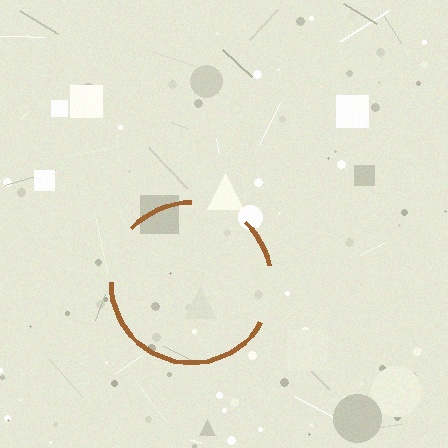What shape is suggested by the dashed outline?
The dashed outline suggests a circle.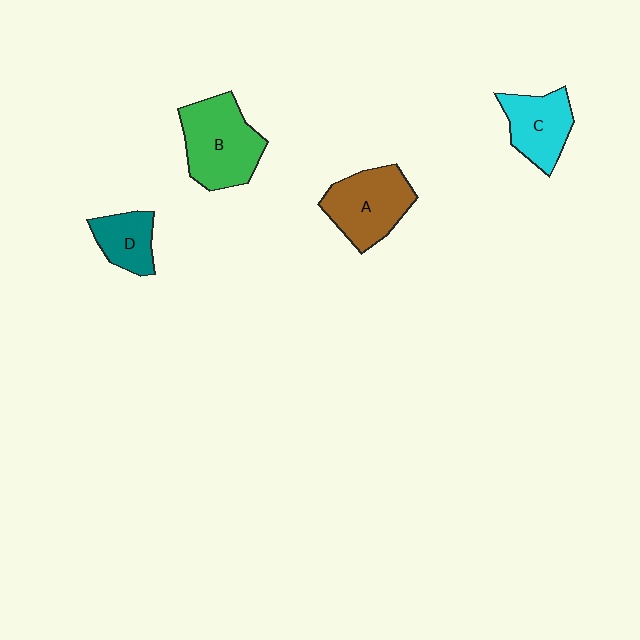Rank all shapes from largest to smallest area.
From largest to smallest: B (green), A (brown), C (cyan), D (teal).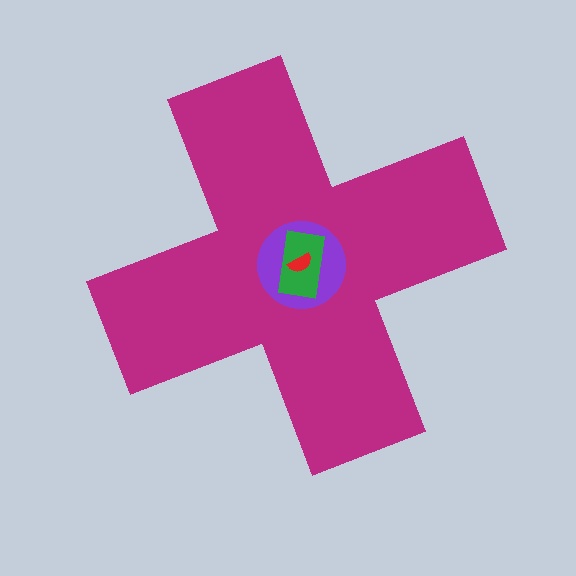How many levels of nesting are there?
4.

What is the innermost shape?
The red semicircle.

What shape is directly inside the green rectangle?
The red semicircle.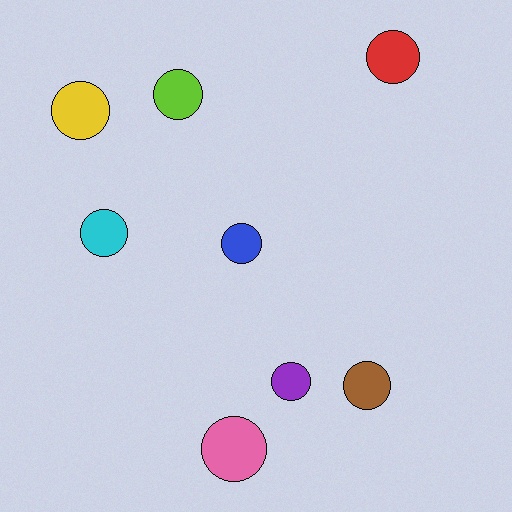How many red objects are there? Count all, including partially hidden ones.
There is 1 red object.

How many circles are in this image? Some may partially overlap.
There are 8 circles.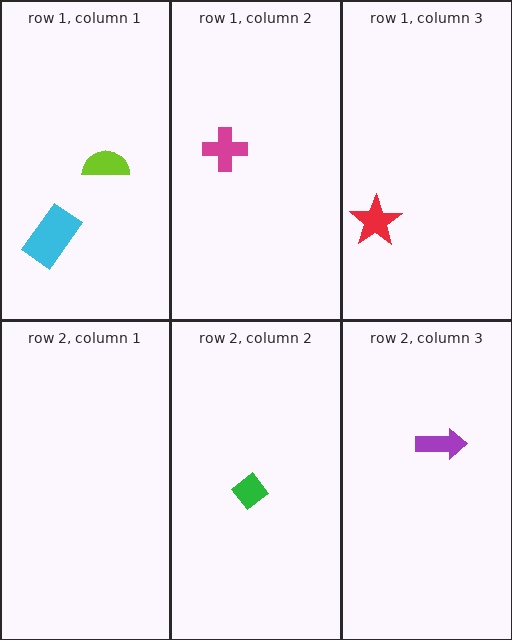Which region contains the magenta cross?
The row 1, column 2 region.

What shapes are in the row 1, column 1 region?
The cyan rectangle, the lime semicircle.